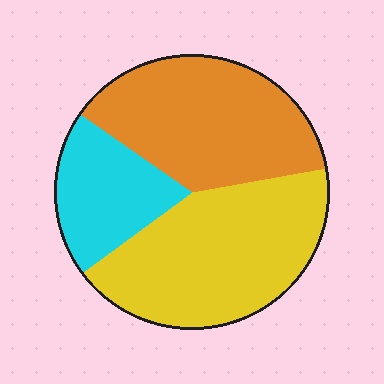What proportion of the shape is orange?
Orange covers about 40% of the shape.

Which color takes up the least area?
Cyan, at roughly 20%.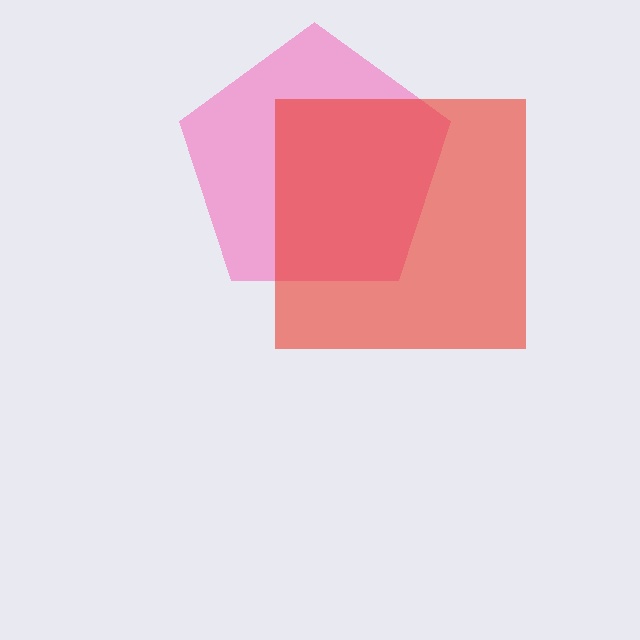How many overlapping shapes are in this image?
There are 2 overlapping shapes in the image.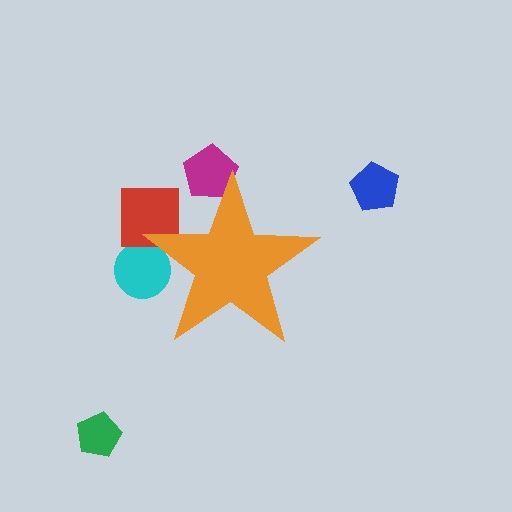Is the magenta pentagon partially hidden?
Yes, the magenta pentagon is partially hidden behind the orange star.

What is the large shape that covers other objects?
An orange star.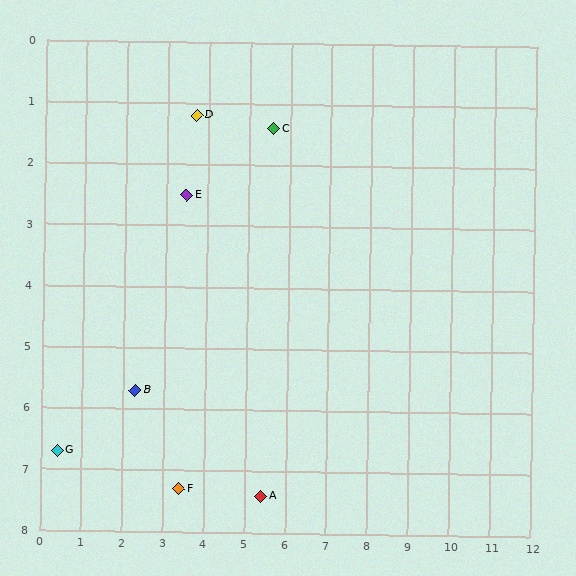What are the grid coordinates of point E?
Point E is at approximately (3.5, 2.5).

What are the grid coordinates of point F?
Point F is at approximately (3.4, 7.3).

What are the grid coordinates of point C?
Point C is at approximately (5.6, 1.4).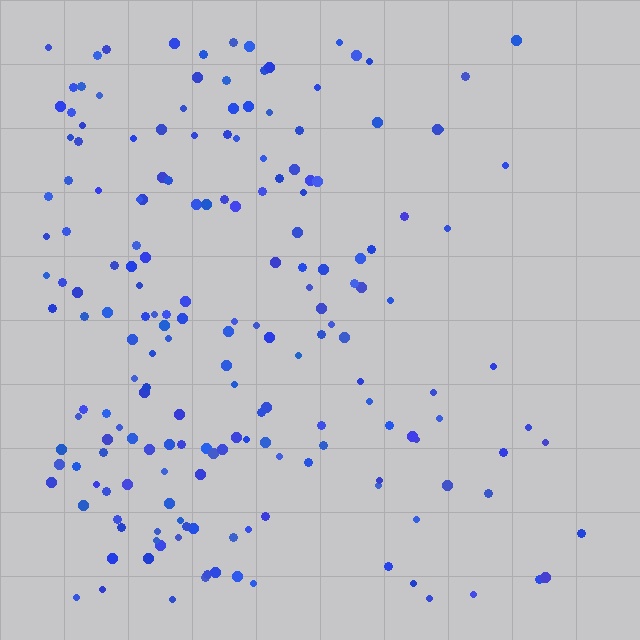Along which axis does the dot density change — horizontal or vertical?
Horizontal.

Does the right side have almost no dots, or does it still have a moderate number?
Still a moderate number, just noticeably fewer than the left.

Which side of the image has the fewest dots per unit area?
The right.